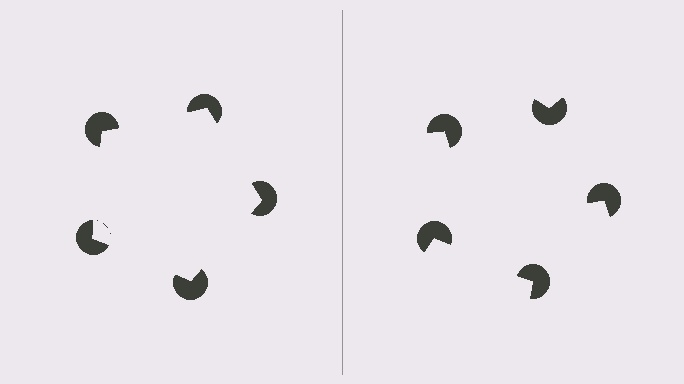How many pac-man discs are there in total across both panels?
10 — 5 on each side.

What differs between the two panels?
The pac-man discs are positioned identically on both sides; only the wedge orientations differ. On the left they align to a pentagon; on the right they are misaligned.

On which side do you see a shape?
An illusory pentagon appears on the left side. On the right side the wedge cuts are rotated, so no coherent shape forms.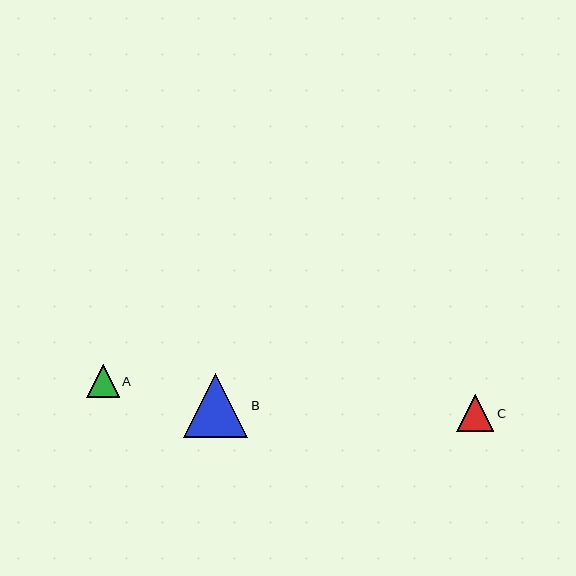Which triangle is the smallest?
Triangle A is the smallest with a size of approximately 33 pixels.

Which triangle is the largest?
Triangle B is the largest with a size of approximately 64 pixels.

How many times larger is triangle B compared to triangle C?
Triangle B is approximately 1.7 times the size of triangle C.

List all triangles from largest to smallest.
From largest to smallest: B, C, A.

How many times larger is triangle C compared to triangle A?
Triangle C is approximately 1.1 times the size of triangle A.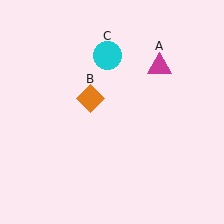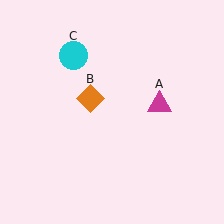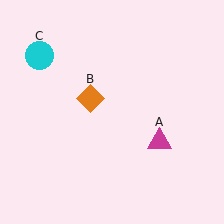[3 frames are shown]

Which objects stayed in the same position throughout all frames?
Orange diamond (object B) remained stationary.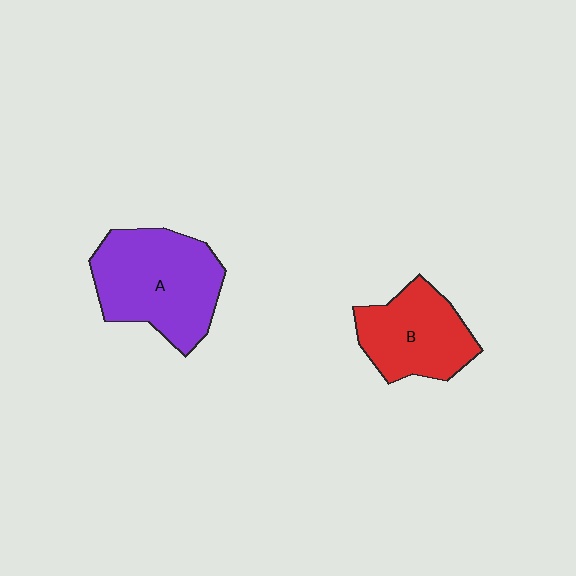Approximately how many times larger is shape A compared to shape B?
Approximately 1.4 times.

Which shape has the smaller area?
Shape B (red).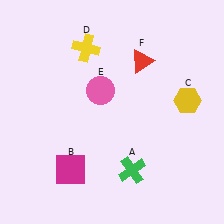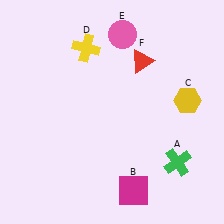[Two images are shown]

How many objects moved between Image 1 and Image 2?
3 objects moved between the two images.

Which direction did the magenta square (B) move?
The magenta square (B) moved right.